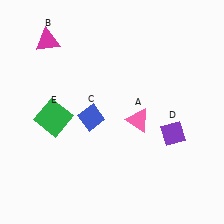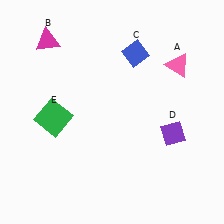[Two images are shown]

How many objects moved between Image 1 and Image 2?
2 objects moved between the two images.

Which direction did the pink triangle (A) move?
The pink triangle (A) moved up.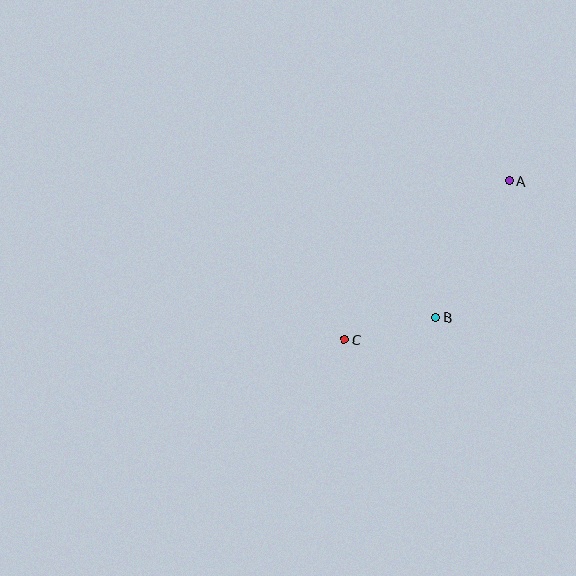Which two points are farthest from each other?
Points A and C are farthest from each other.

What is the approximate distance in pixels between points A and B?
The distance between A and B is approximately 155 pixels.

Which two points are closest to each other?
Points B and C are closest to each other.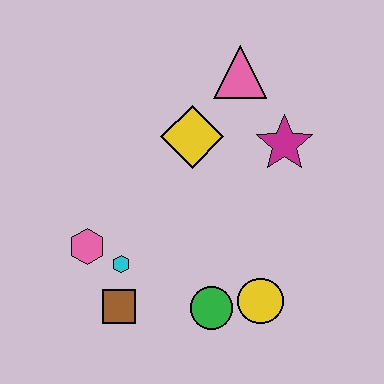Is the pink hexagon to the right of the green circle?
No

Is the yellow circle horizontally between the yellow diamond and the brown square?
No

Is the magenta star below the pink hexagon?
No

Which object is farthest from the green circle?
The pink triangle is farthest from the green circle.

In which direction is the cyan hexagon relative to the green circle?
The cyan hexagon is to the left of the green circle.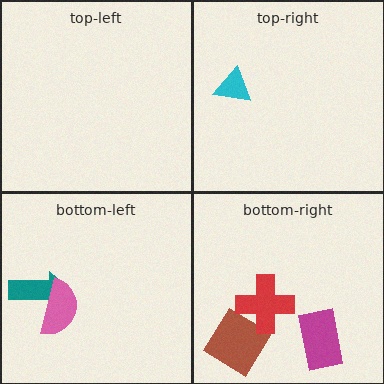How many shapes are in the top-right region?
1.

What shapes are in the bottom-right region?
The brown diamond, the red cross, the magenta rectangle.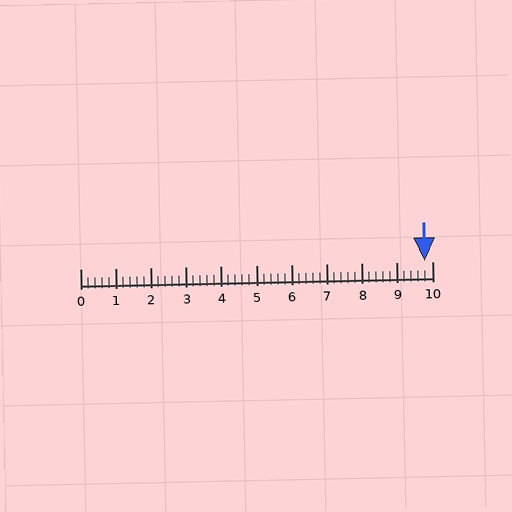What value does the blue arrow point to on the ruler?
The blue arrow points to approximately 9.8.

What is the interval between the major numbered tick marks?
The major tick marks are spaced 1 units apart.